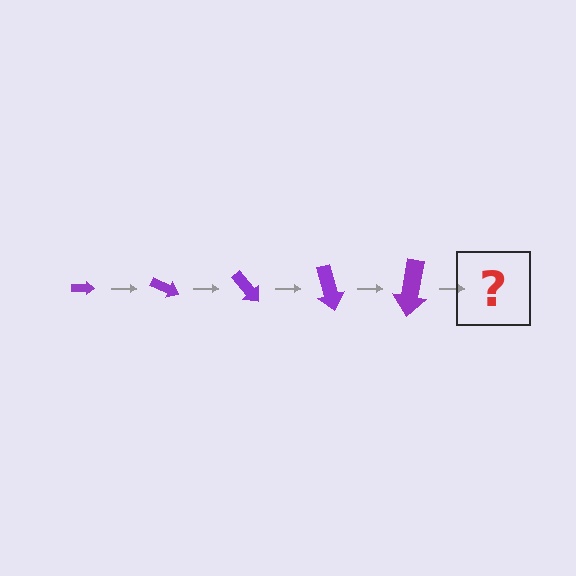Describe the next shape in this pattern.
It should be an arrow, larger than the previous one and rotated 125 degrees from the start.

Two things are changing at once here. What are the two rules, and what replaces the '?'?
The two rules are that the arrow grows larger each step and it rotates 25 degrees each step. The '?' should be an arrow, larger than the previous one and rotated 125 degrees from the start.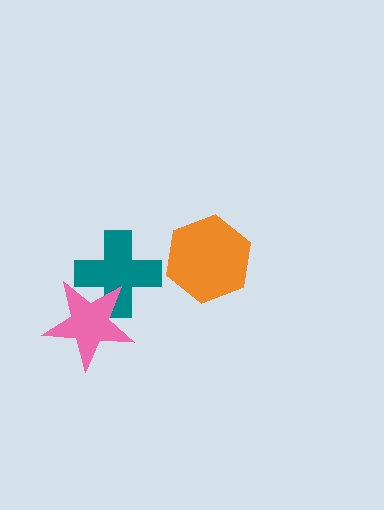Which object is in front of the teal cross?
The pink star is in front of the teal cross.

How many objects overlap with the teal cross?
1 object overlaps with the teal cross.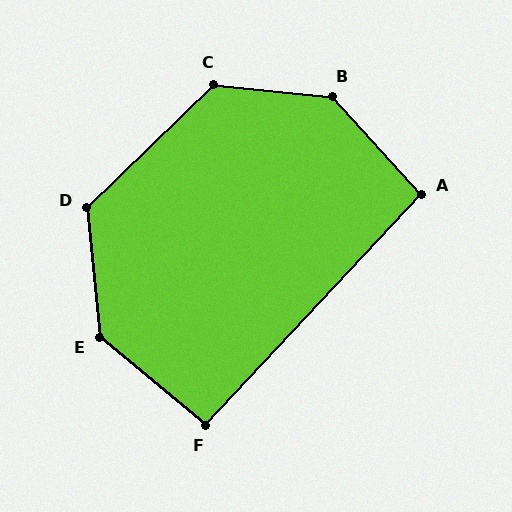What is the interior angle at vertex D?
Approximately 128 degrees (obtuse).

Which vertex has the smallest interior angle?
F, at approximately 94 degrees.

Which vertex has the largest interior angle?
B, at approximately 138 degrees.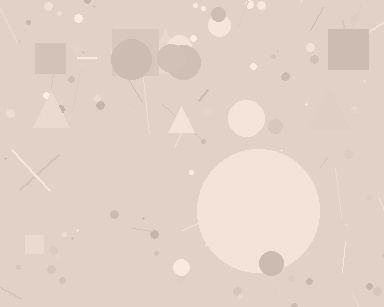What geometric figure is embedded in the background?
A circle is embedded in the background.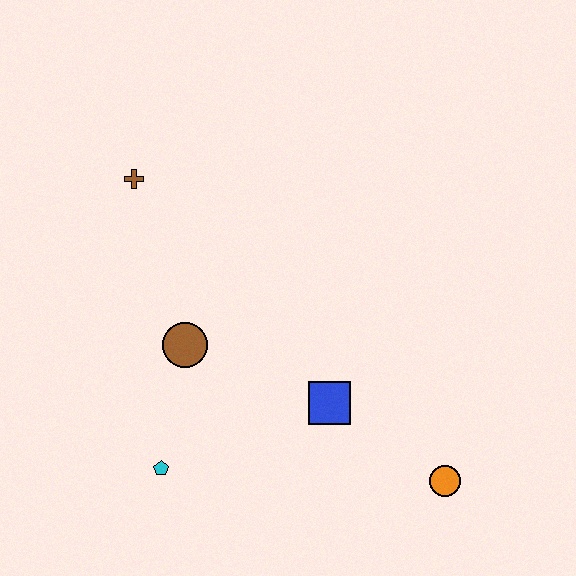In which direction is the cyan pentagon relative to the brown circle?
The cyan pentagon is below the brown circle.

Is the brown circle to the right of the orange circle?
No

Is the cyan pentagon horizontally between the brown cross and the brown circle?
Yes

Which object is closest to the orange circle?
The blue square is closest to the orange circle.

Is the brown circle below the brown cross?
Yes